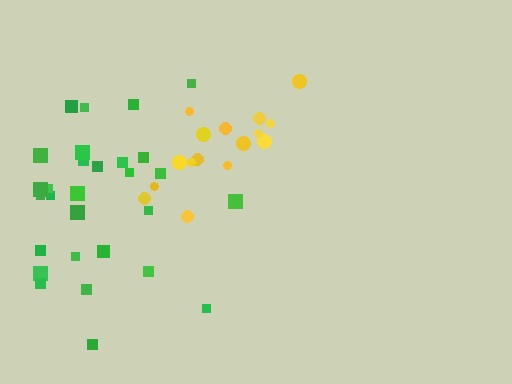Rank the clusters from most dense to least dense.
green, yellow.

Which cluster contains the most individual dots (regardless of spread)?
Green (29).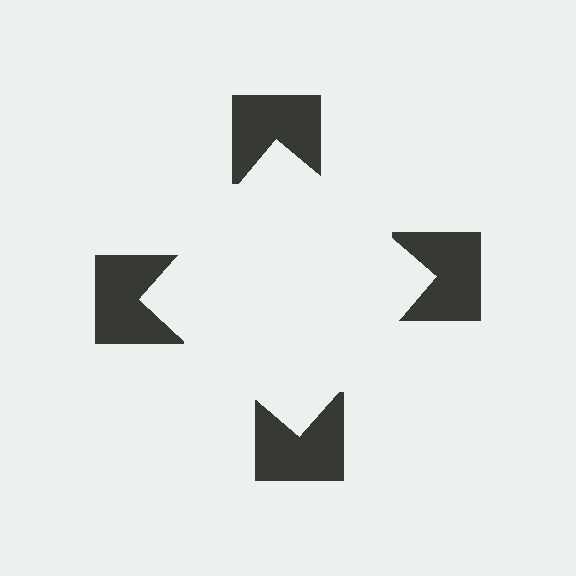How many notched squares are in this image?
There are 4 — one at each vertex of the illusory square.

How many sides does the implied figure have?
4 sides.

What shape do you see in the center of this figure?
An illusory square — its edges are inferred from the aligned wedge cuts in the notched squares, not physically drawn.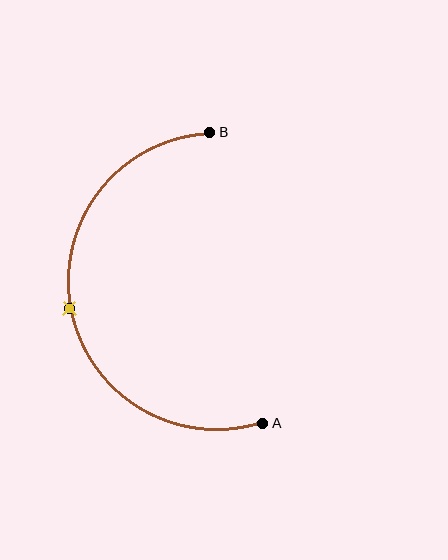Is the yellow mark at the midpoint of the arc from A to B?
Yes. The yellow mark lies on the arc at equal arc-length from both A and B — it is the arc midpoint.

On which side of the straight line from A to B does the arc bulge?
The arc bulges to the left of the straight line connecting A and B.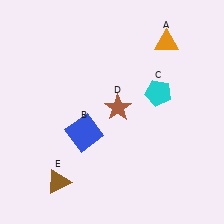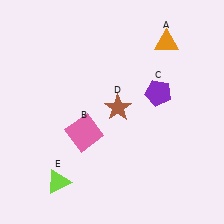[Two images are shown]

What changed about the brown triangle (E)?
In Image 1, E is brown. In Image 2, it changed to lime.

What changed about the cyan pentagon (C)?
In Image 1, C is cyan. In Image 2, it changed to purple.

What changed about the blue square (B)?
In Image 1, B is blue. In Image 2, it changed to pink.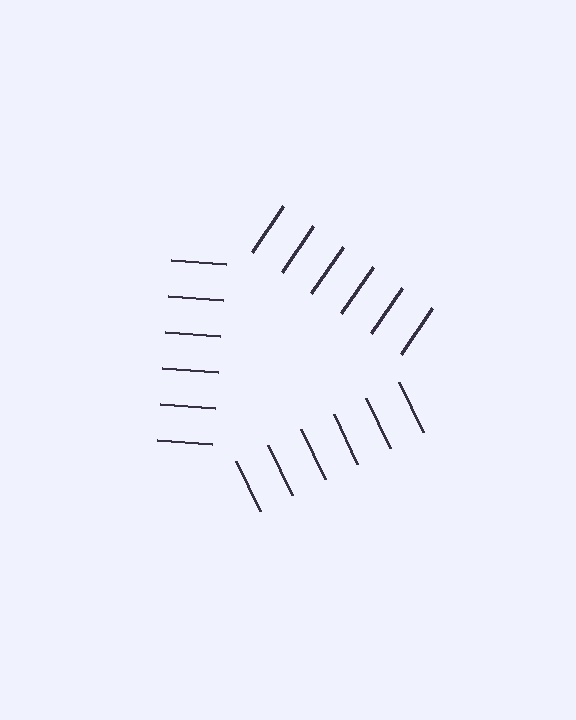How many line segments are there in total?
18 — 6 along each of the 3 edges.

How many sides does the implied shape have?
3 sides — the line-ends trace a triangle.